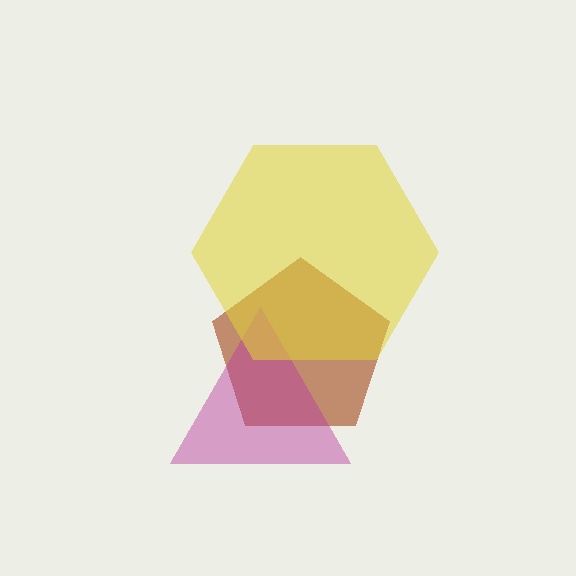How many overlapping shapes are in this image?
There are 3 overlapping shapes in the image.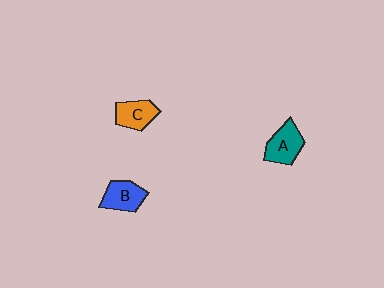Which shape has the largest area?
Shape A (teal).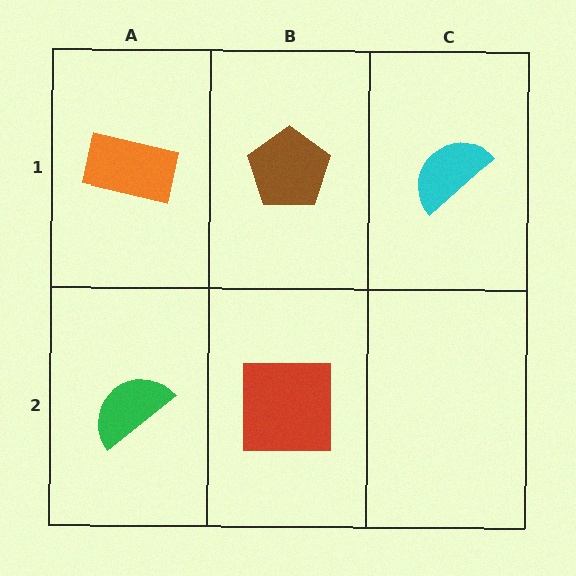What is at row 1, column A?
An orange rectangle.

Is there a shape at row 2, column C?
No, that cell is empty.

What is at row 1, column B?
A brown pentagon.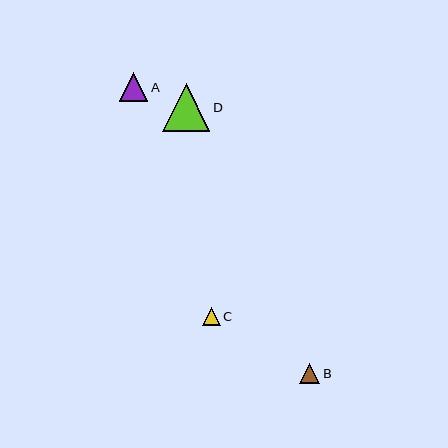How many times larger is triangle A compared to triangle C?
Triangle A is approximately 1.6 times the size of triangle C.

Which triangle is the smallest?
Triangle C is the smallest with a size of approximately 18 pixels.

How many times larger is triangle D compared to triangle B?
Triangle D is approximately 2.4 times the size of triangle B.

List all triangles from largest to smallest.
From largest to smallest: D, A, B, C.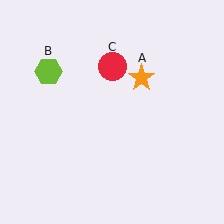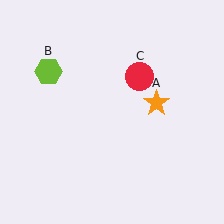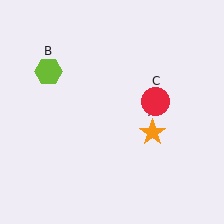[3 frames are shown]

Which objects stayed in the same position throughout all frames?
Lime hexagon (object B) remained stationary.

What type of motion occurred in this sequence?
The orange star (object A), red circle (object C) rotated clockwise around the center of the scene.